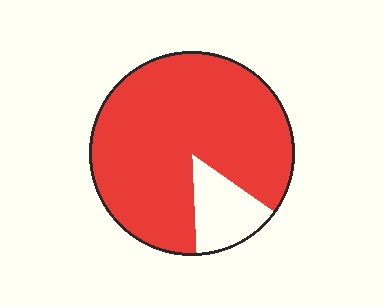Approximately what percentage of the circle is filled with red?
Approximately 85%.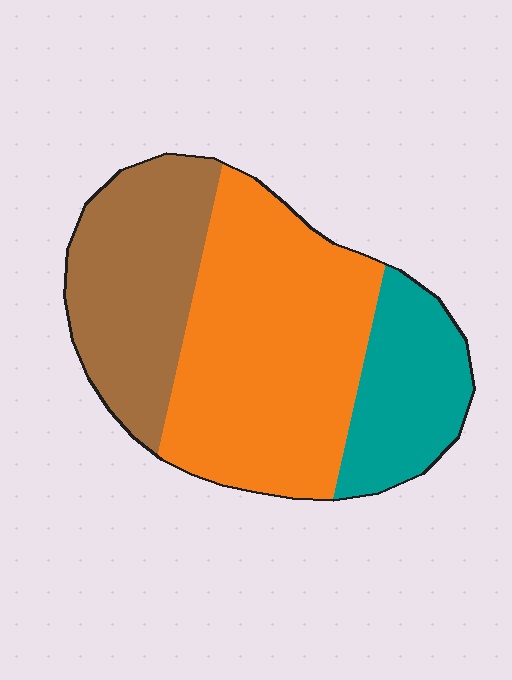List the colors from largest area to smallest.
From largest to smallest: orange, brown, teal.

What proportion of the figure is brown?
Brown takes up between a sixth and a third of the figure.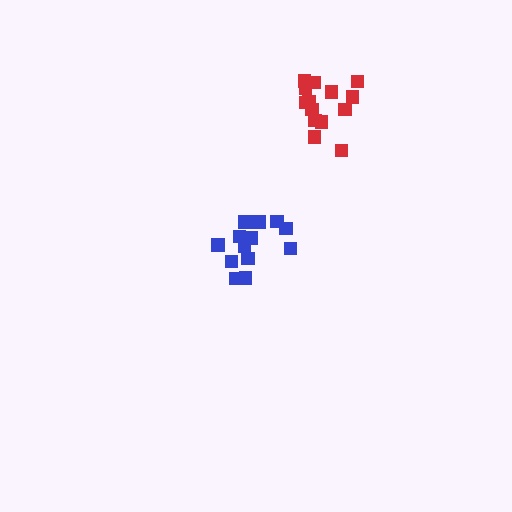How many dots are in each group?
Group 1: 15 dots, Group 2: 14 dots (29 total).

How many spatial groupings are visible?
There are 2 spatial groupings.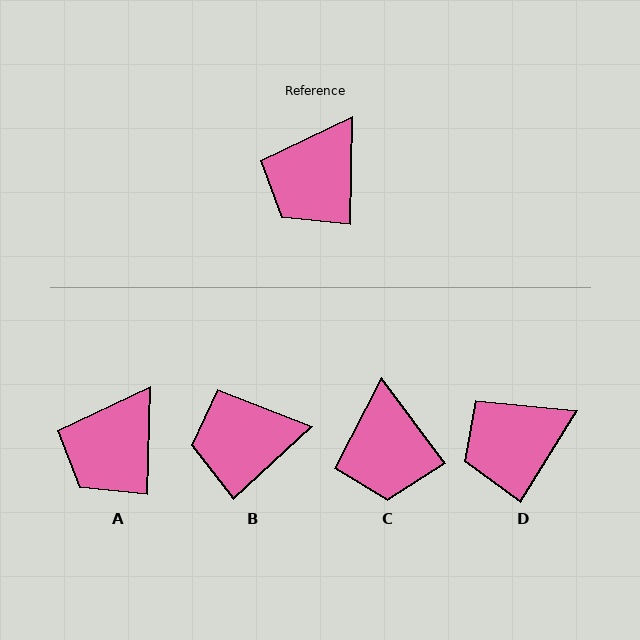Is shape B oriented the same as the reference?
No, it is off by about 46 degrees.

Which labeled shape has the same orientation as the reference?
A.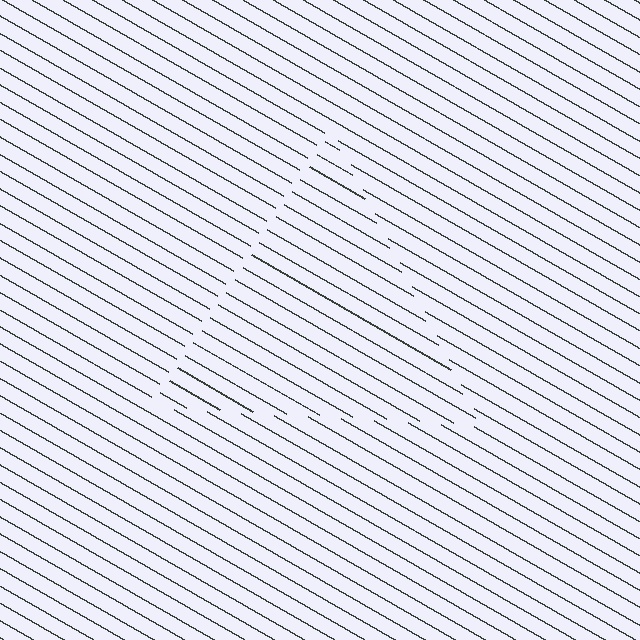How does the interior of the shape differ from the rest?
The interior of the shape contains the same grating, shifted by half a period — the contour is defined by the phase discontinuity where line-ends from the inner and outer gratings abut.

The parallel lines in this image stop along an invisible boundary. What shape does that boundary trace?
An illusory triangle. The interior of the shape contains the same grating, shifted by half a period — the contour is defined by the phase discontinuity where line-ends from the inner and outer gratings abut.